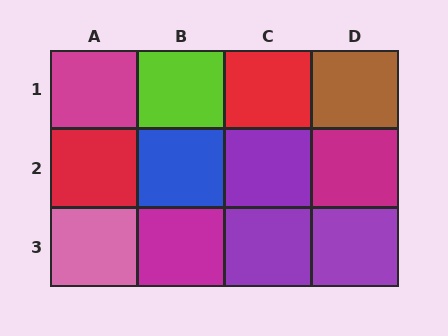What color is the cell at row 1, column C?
Red.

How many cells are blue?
1 cell is blue.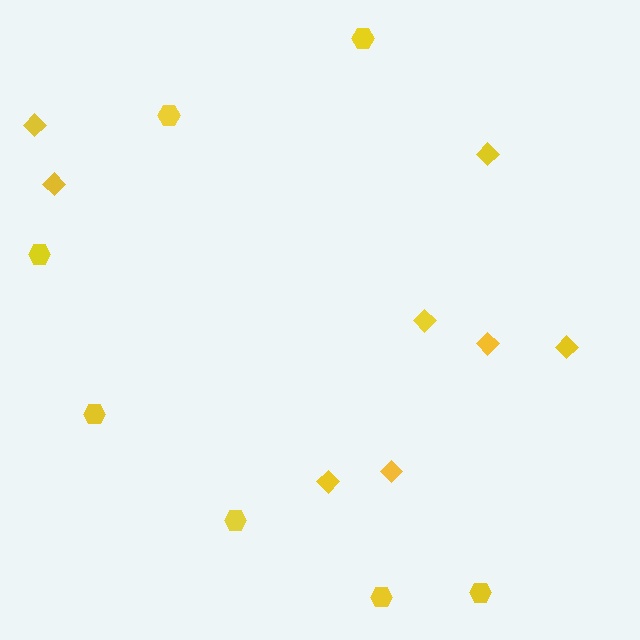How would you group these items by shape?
There are 2 groups: one group of diamonds (8) and one group of hexagons (7).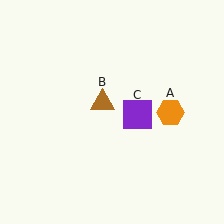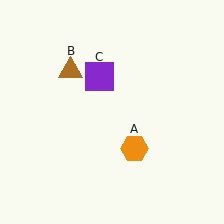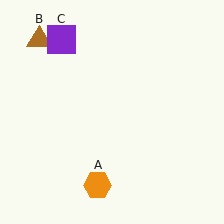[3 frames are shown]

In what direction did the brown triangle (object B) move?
The brown triangle (object B) moved up and to the left.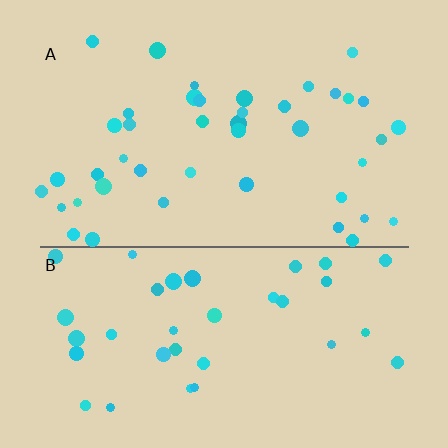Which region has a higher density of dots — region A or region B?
A (the top).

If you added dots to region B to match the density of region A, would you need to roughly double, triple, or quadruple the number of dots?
Approximately double.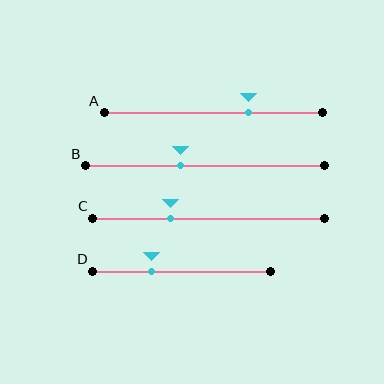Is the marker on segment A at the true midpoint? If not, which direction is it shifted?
No, the marker on segment A is shifted to the right by about 16% of the segment length.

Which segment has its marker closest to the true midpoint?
Segment B has its marker closest to the true midpoint.